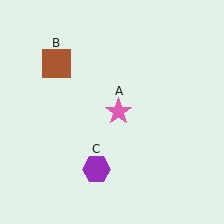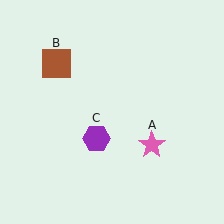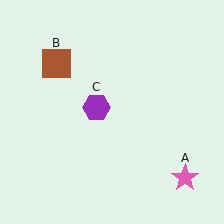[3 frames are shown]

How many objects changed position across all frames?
2 objects changed position: pink star (object A), purple hexagon (object C).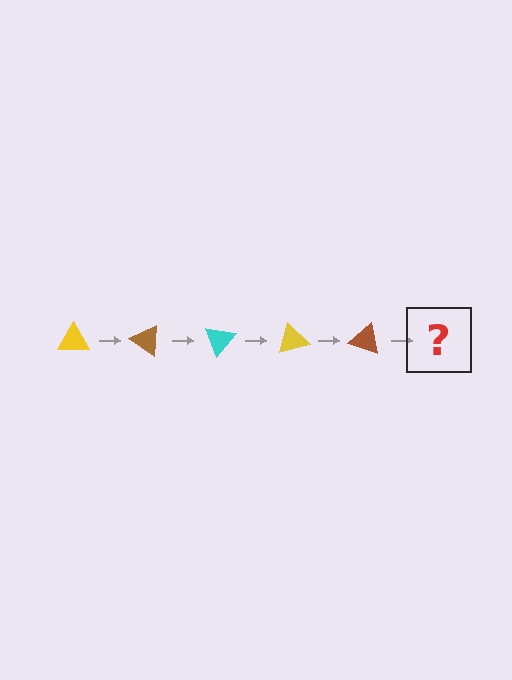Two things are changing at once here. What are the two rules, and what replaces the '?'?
The two rules are that it rotates 35 degrees each step and the color cycles through yellow, brown, and cyan. The '?' should be a cyan triangle, rotated 175 degrees from the start.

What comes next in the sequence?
The next element should be a cyan triangle, rotated 175 degrees from the start.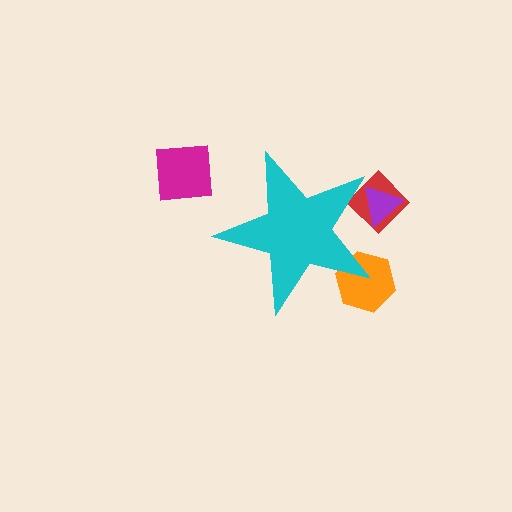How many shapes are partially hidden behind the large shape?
3 shapes are partially hidden.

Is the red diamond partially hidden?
Yes, the red diamond is partially hidden behind the cyan star.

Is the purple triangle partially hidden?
Yes, the purple triangle is partially hidden behind the cyan star.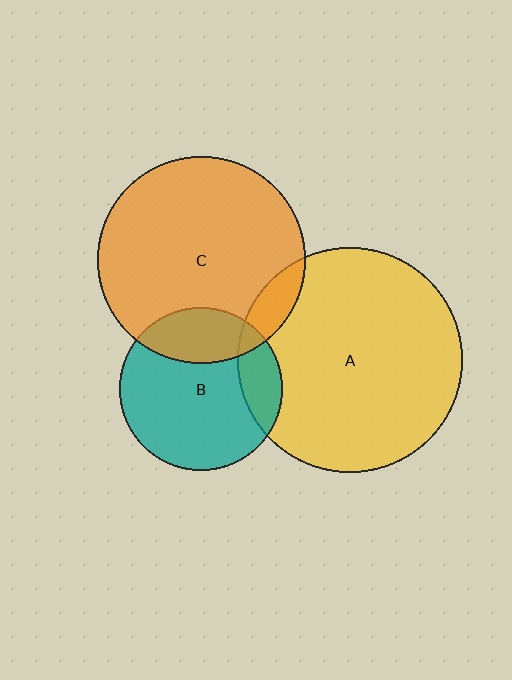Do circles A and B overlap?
Yes.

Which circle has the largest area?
Circle A (yellow).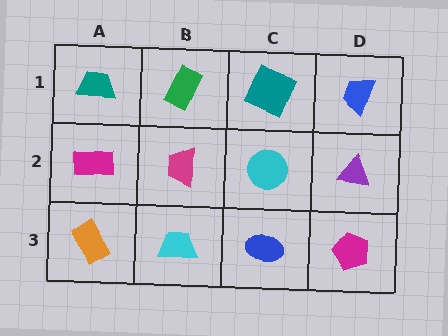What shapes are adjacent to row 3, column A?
A magenta rectangle (row 2, column A), a cyan trapezoid (row 3, column B).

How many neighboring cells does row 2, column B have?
4.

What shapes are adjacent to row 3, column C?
A cyan circle (row 2, column C), a cyan trapezoid (row 3, column B), a magenta pentagon (row 3, column D).